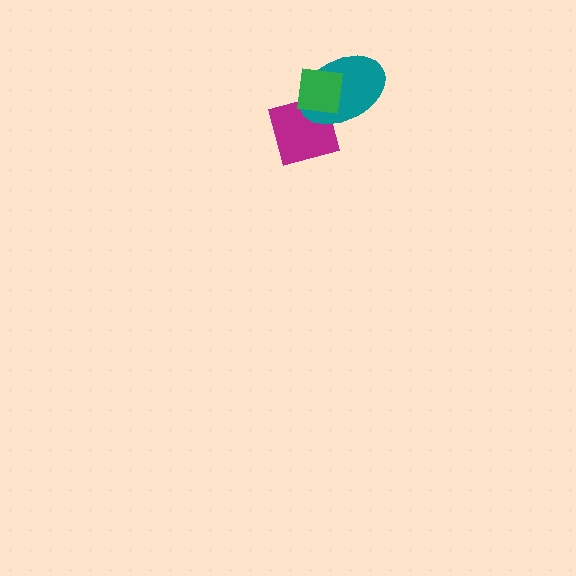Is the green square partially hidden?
No, no other shape covers it.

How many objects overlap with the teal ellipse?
2 objects overlap with the teal ellipse.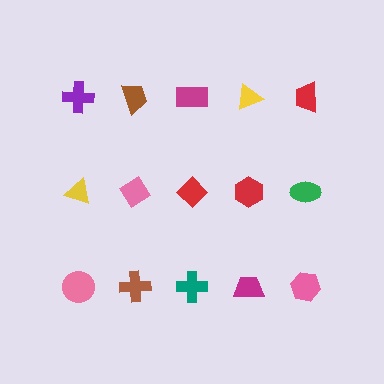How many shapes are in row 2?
5 shapes.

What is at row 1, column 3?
A magenta rectangle.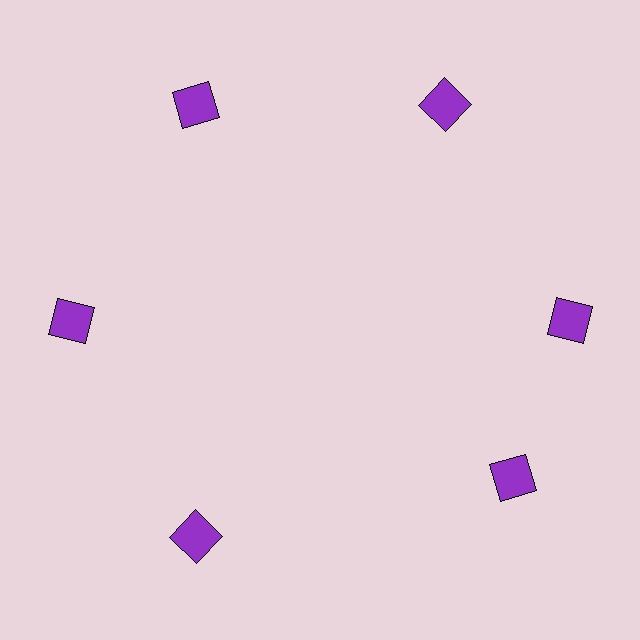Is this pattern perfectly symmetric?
No. The 6 purple squares are arranged in a ring, but one element near the 5 o'clock position is rotated out of alignment along the ring, breaking the 6-fold rotational symmetry.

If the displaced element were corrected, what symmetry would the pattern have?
It would have 6-fold rotational symmetry — the pattern would map onto itself every 60 degrees.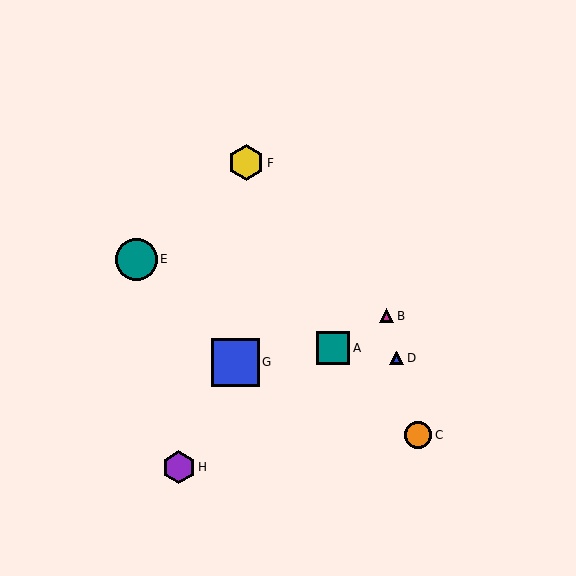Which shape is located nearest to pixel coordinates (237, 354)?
The blue square (labeled G) at (235, 362) is nearest to that location.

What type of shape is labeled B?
Shape B is a magenta triangle.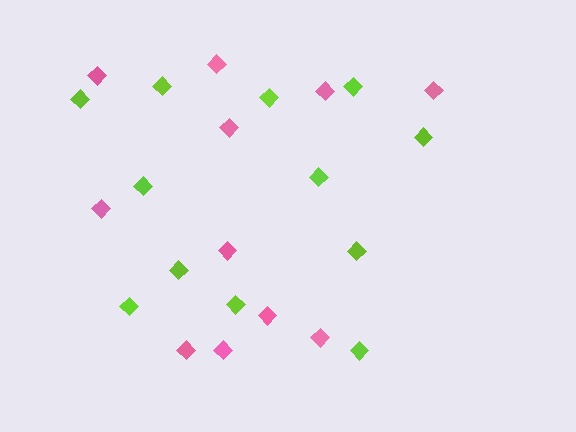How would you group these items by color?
There are 2 groups: one group of pink diamonds (11) and one group of lime diamonds (12).